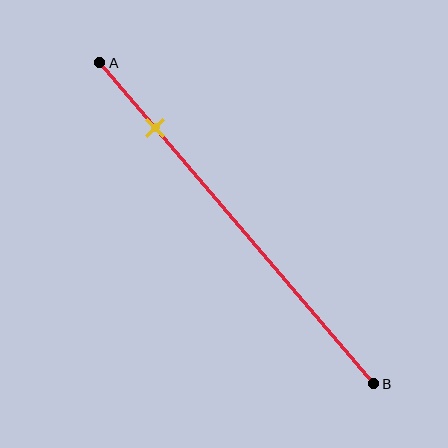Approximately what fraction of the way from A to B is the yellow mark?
The yellow mark is approximately 20% of the way from A to B.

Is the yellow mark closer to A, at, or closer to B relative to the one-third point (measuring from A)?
The yellow mark is closer to point A than the one-third point of segment AB.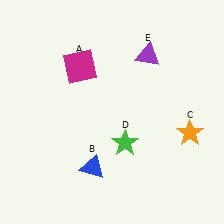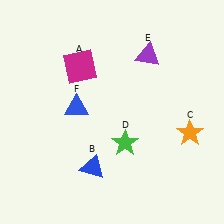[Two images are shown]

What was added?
A blue triangle (F) was added in Image 2.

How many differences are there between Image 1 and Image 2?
There is 1 difference between the two images.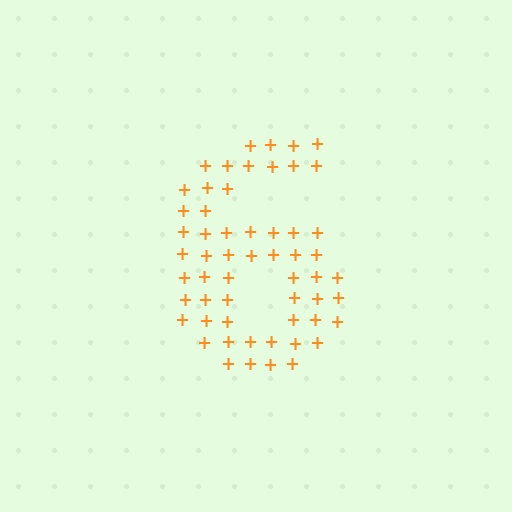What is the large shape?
The large shape is the digit 6.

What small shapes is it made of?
It is made of small plus signs.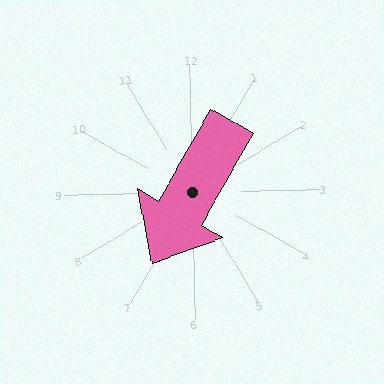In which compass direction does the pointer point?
Southwest.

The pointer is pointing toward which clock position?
Roughly 7 o'clock.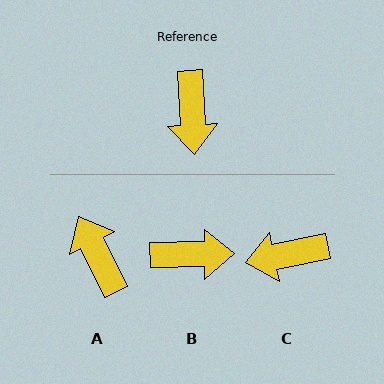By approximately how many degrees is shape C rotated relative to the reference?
Approximately 82 degrees clockwise.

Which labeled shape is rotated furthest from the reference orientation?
A, about 156 degrees away.